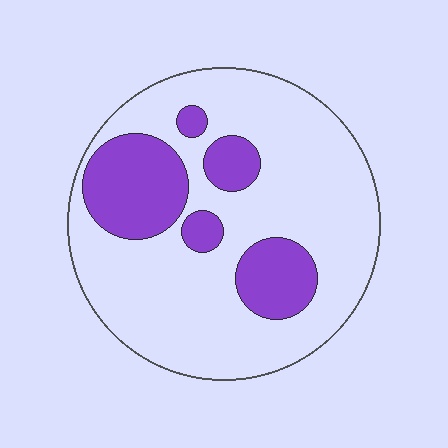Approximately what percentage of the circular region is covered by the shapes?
Approximately 25%.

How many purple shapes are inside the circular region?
5.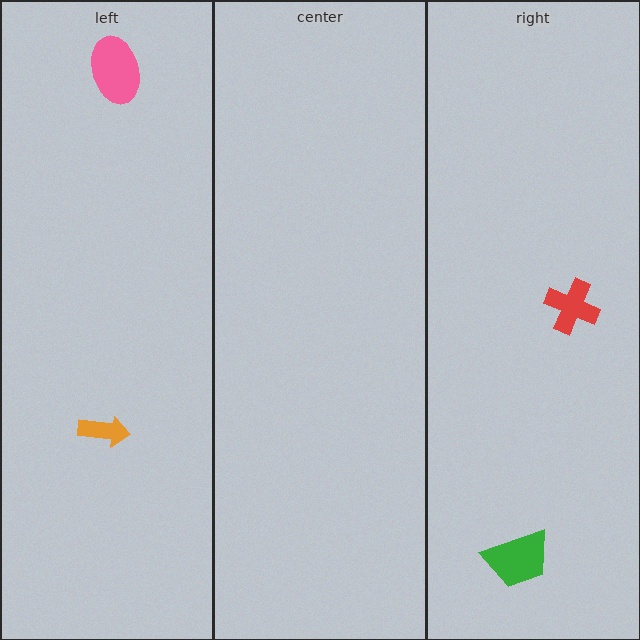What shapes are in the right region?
The red cross, the green trapezoid.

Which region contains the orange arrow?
The left region.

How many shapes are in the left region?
2.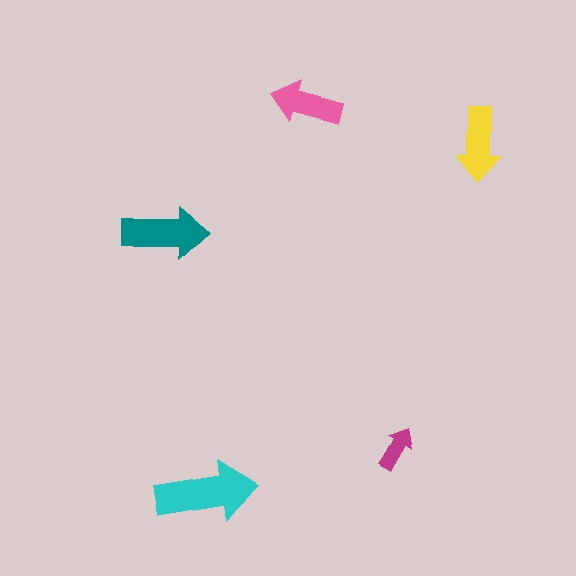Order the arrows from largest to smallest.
the cyan one, the teal one, the yellow one, the pink one, the magenta one.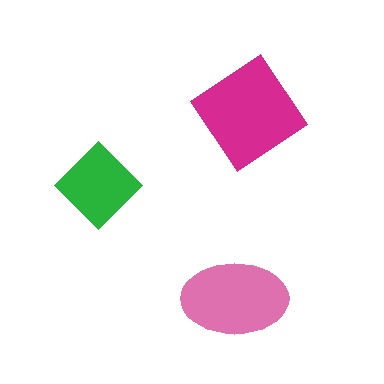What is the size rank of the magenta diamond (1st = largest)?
1st.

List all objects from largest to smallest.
The magenta diamond, the pink ellipse, the green diamond.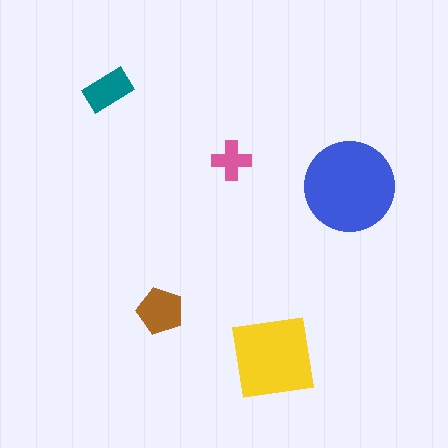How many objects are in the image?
There are 5 objects in the image.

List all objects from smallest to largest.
The pink cross, the teal rectangle, the brown pentagon, the yellow square, the blue circle.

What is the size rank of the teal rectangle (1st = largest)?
4th.